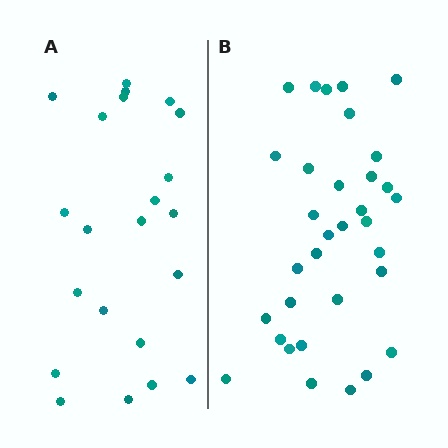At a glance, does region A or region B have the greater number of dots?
Region B (the right region) has more dots.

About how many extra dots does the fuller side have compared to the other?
Region B has roughly 12 or so more dots than region A.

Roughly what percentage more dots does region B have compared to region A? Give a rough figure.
About 50% more.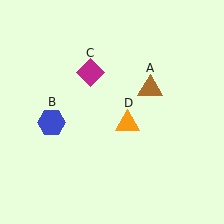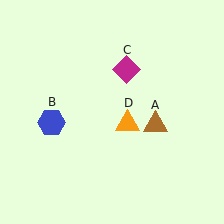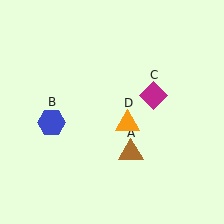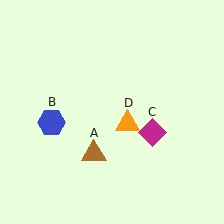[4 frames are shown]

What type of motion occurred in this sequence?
The brown triangle (object A), magenta diamond (object C) rotated clockwise around the center of the scene.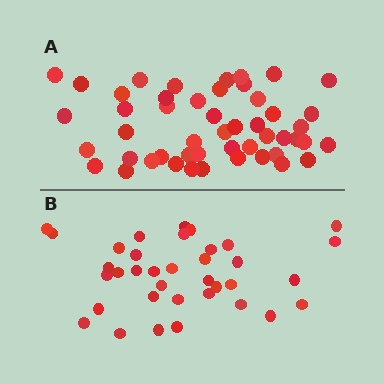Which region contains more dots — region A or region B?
Region A (the top region) has more dots.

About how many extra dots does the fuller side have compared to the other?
Region A has approximately 15 more dots than region B.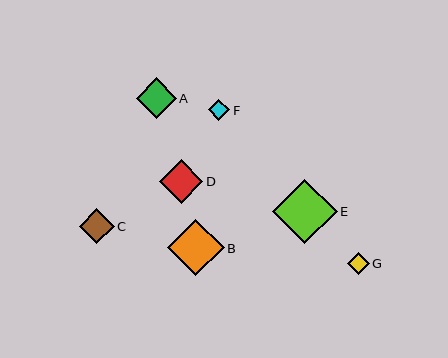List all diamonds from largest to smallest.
From largest to smallest: E, B, D, A, C, G, F.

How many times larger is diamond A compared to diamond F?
Diamond A is approximately 1.8 times the size of diamond F.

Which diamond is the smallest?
Diamond F is the smallest with a size of approximately 22 pixels.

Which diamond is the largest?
Diamond E is the largest with a size of approximately 65 pixels.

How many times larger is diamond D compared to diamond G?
Diamond D is approximately 2.0 times the size of diamond G.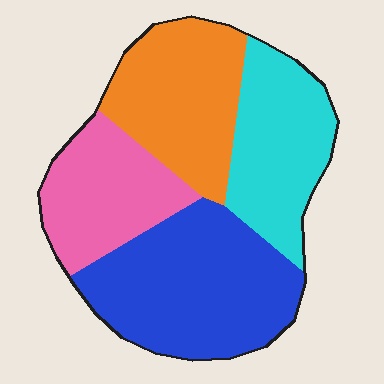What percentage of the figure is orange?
Orange covers 24% of the figure.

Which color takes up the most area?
Blue, at roughly 35%.